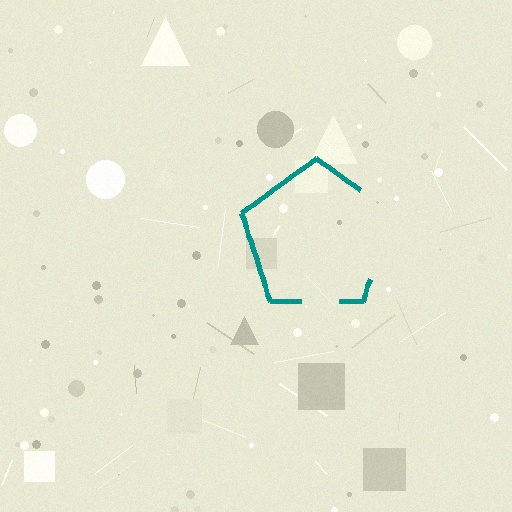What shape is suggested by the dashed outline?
The dashed outline suggests a pentagon.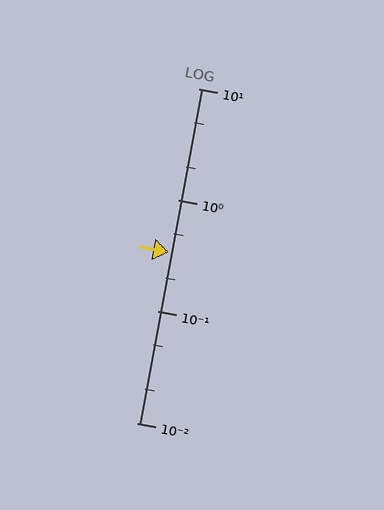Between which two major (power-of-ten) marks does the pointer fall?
The pointer is between 0.1 and 1.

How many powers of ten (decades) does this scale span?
The scale spans 3 decades, from 0.01 to 10.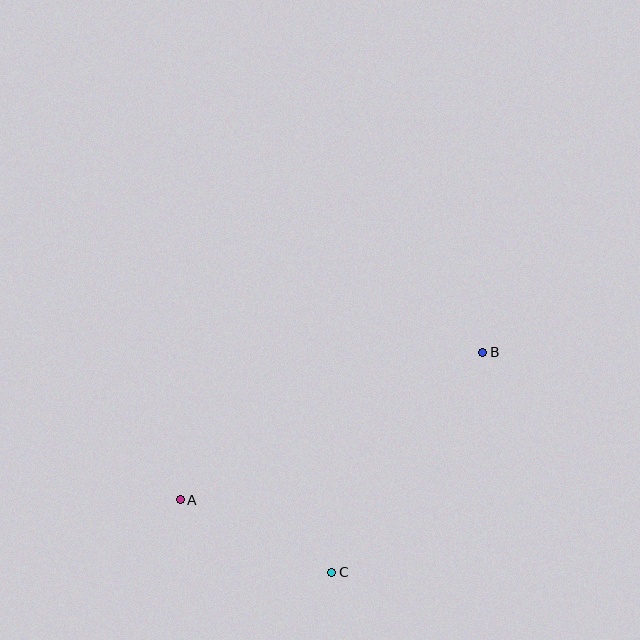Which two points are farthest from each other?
Points A and B are farthest from each other.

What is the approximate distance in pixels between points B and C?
The distance between B and C is approximately 267 pixels.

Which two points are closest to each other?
Points A and C are closest to each other.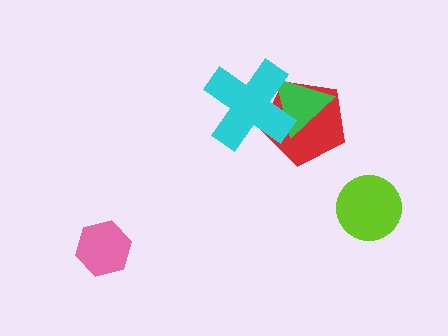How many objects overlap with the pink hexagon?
0 objects overlap with the pink hexagon.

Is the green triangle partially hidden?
Yes, it is partially covered by another shape.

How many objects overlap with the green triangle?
2 objects overlap with the green triangle.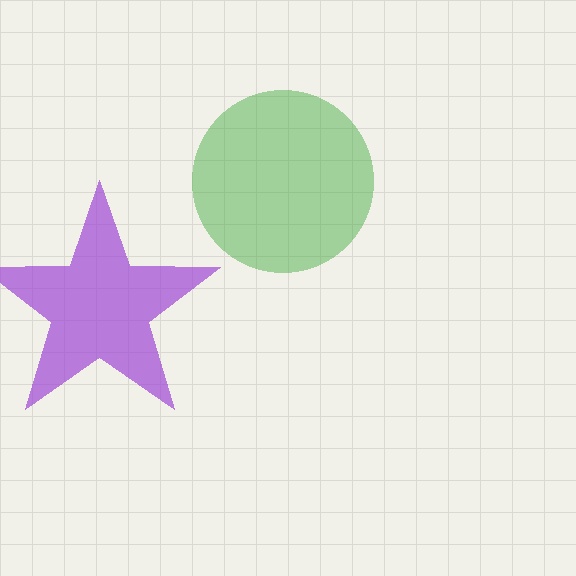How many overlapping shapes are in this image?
There are 2 overlapping shapes in the image.